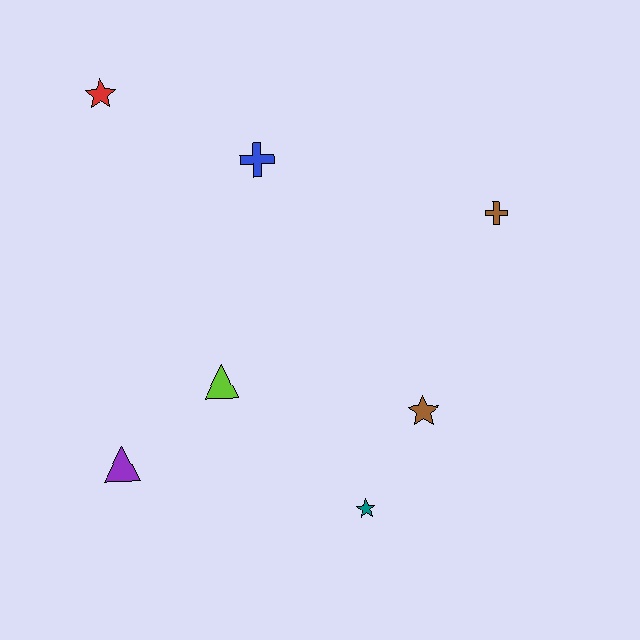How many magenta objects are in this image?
There are no magenta objects.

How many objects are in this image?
There are 7 objects.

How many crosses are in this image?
There are 2 crosses.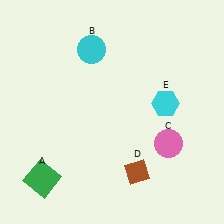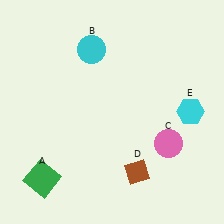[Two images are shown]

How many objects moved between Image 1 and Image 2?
1 object moved between the two images.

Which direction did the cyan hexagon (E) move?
The cyan hexagon (E) moved right.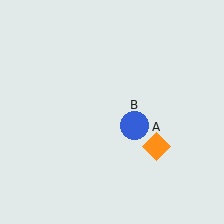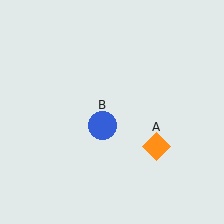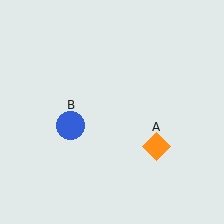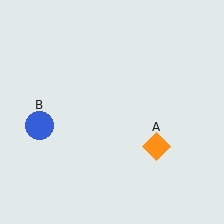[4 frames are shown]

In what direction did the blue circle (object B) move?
The blue circle (object B) moved left.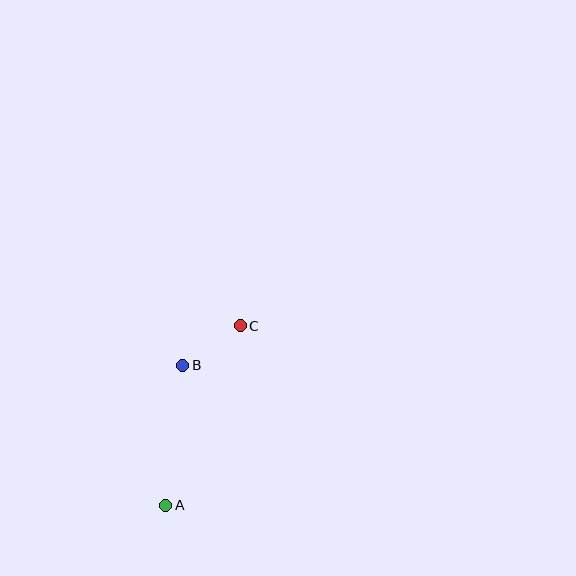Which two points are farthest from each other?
Points A and C are farthest from each other.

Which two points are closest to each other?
Points B and C are closest to each other.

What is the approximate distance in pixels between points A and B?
The distance between A and B is approximately 141 pixels.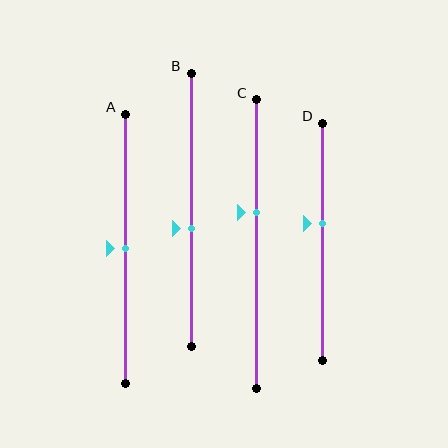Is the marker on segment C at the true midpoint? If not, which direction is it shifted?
No, the marker on segment C is shifted upward by about 11% of the segment length.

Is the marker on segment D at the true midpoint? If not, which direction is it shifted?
No, the marker on segment D is shifted upward by about 8% of the segment length.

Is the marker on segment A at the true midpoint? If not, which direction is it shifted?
Yes, the marker on segment A is at the true midpoint.